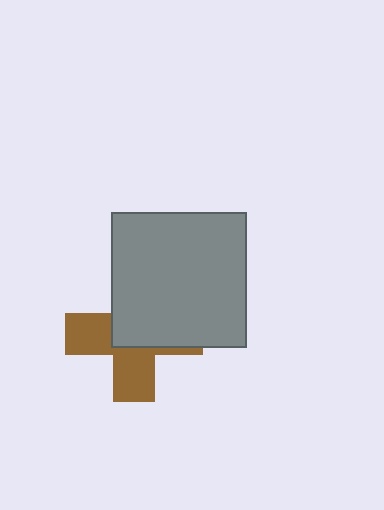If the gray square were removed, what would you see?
You would see the complete brown cross.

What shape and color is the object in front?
The object in front is a gray square.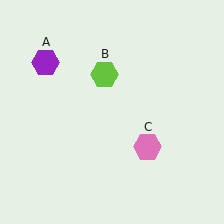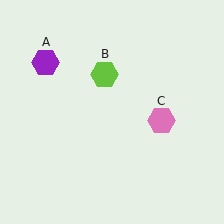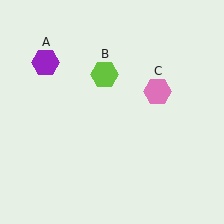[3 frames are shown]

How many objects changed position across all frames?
1 object changed position: pink hexagon (object C).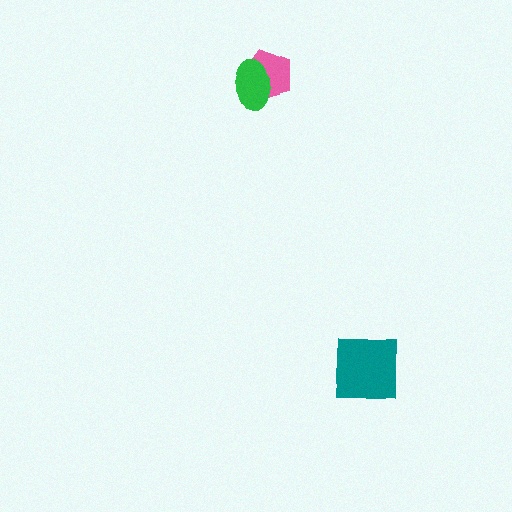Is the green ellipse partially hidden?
No, no other shape covers it.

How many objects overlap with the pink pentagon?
1 object overlaps with the pink pentagon.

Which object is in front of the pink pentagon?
The green ellipse is in front of the pink pentagon.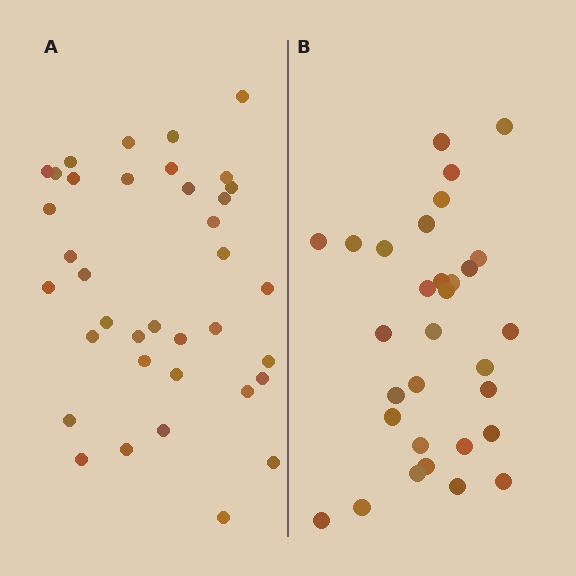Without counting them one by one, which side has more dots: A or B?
Region A (the left region) has more dots.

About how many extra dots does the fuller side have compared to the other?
Region A has about 6 more dots than region B.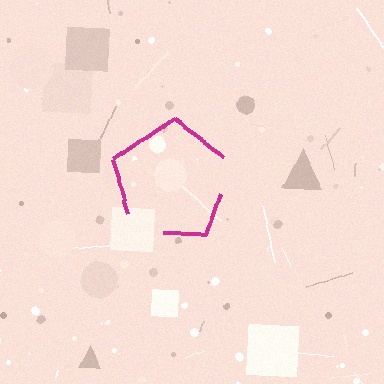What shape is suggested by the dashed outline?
The dashed outline suggests a pentagon.